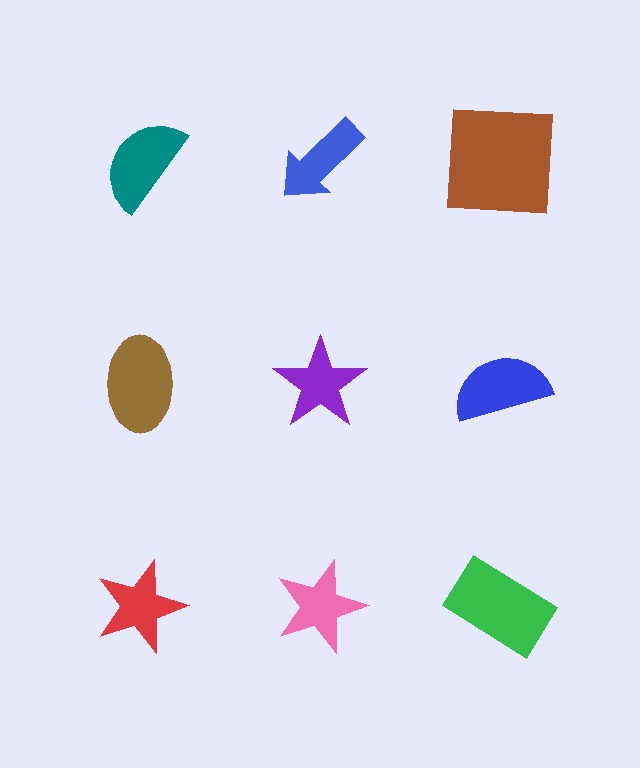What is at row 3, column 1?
A red star.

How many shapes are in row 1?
3 shapes.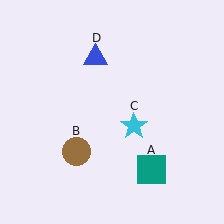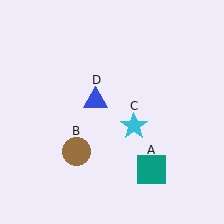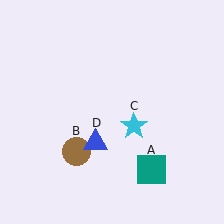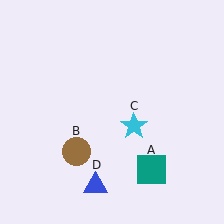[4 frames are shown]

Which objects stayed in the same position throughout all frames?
Teal square (object A) and brown circle (object B) and cyan star (object C) remained stationary.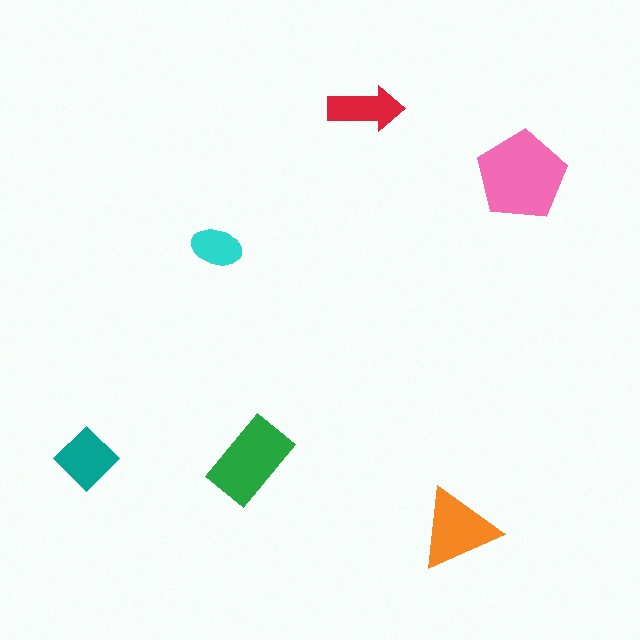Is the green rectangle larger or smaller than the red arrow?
Larger.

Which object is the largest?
The pink pentagon.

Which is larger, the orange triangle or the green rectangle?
The green rectangle.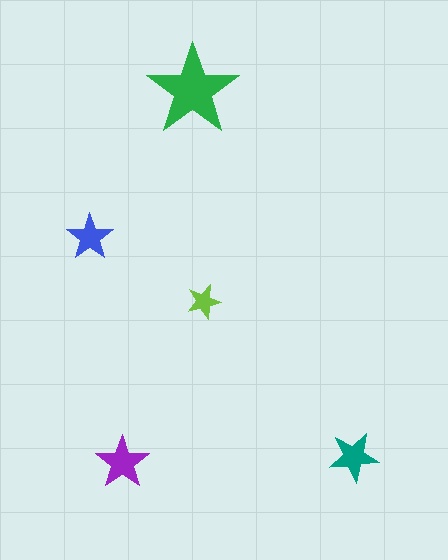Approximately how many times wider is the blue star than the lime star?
About 1.5 times wider.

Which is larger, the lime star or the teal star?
The teal one.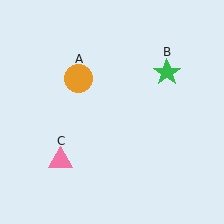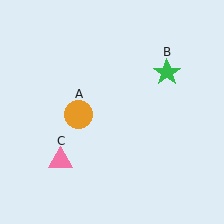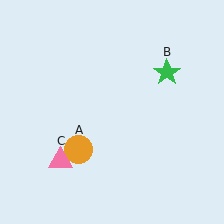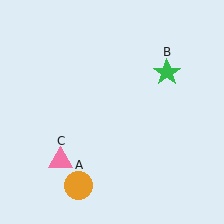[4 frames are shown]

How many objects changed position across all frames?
1 object changed position: orange circle (object A).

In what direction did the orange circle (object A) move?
The orange circle (object A) moved down.